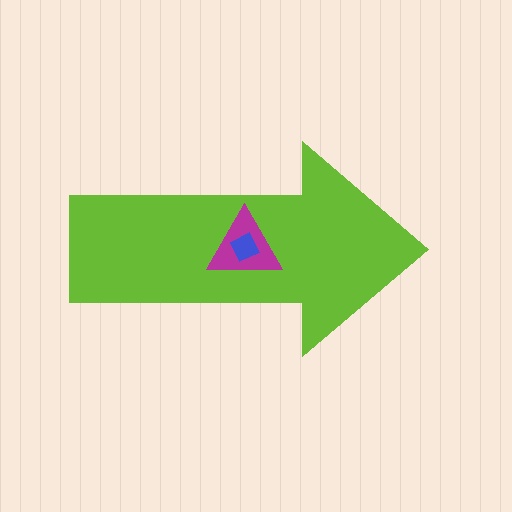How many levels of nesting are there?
3.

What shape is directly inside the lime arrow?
The magenta triangle.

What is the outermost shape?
The lime arrow.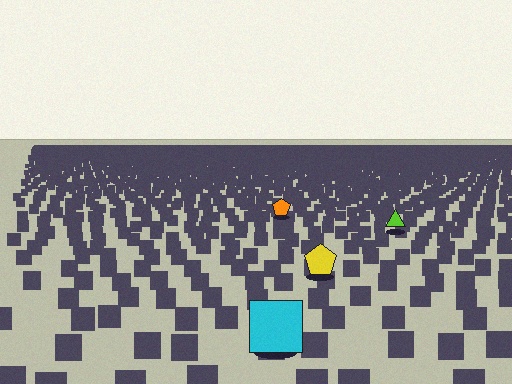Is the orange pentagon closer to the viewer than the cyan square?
No. The cyan square is closer — you can tell from the texture gradient: the ground texture is coarser near it.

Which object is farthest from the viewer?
The orange pentagon is farthest from the viewer. It appears smaller and the ground texture around it is denser.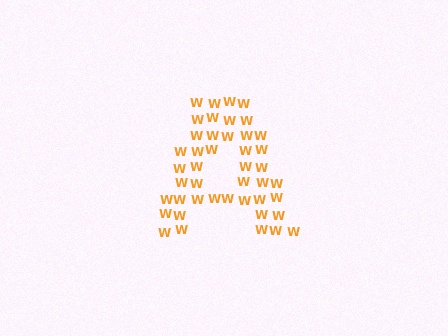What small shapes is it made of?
It is made of small letter W's.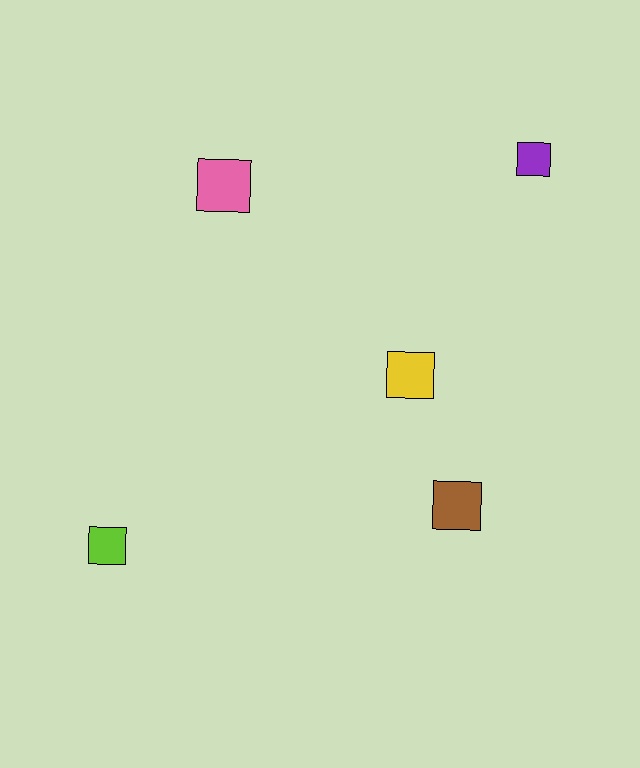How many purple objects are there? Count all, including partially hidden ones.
There is 1 purple object.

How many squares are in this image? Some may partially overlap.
There are 5 squares.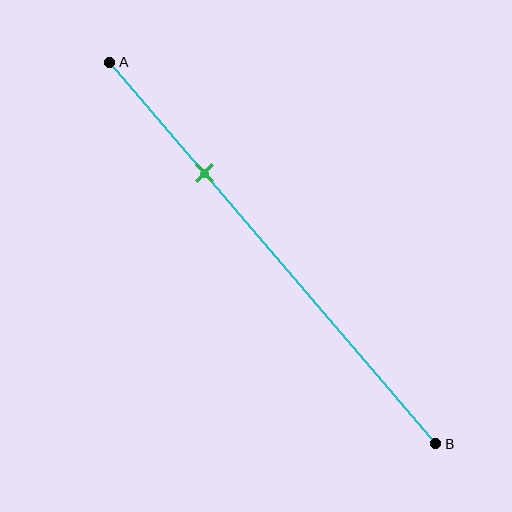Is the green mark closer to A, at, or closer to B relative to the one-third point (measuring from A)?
The green mark is closer to point A than the one-third point of segment AB.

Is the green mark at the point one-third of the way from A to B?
No, the mark is at about 30% from A, not at the 33% one-third point.